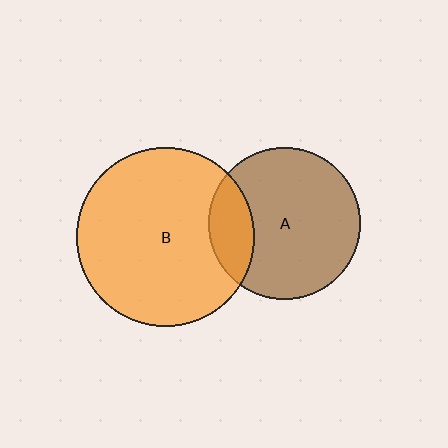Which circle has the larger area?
Circle B (orange).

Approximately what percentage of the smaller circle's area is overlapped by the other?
Approximately 20%.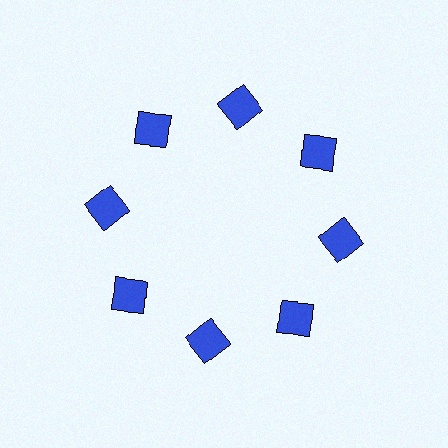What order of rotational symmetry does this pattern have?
This pattern has 8-fold rotational symmetry.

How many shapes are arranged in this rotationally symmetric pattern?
There are 8 shapes, arranged in 8 groups of 1.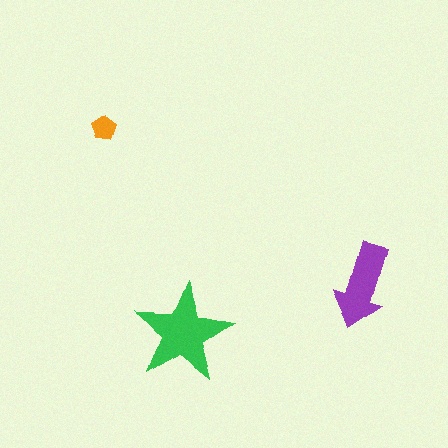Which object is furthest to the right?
The purple arrow is rightmost.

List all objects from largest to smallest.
The green star, the purple arrow, the orange pentagon.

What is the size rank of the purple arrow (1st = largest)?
2nd.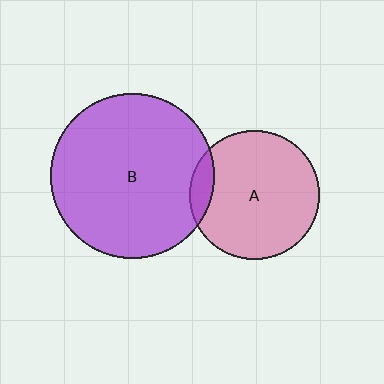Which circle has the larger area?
Circle B (purple).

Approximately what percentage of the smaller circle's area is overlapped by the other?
Approximately 10%.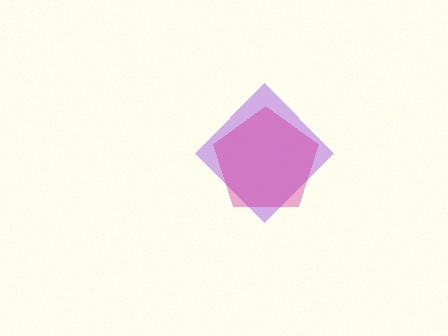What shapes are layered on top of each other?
The layered shapes are: a purple diamond, a magenta pentagon.